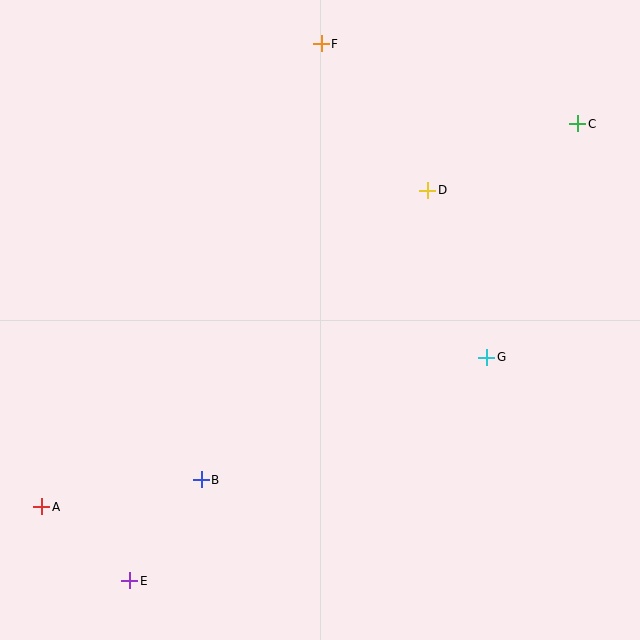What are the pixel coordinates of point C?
Point C is at (578, 124).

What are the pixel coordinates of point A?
Point A is at (42, 507).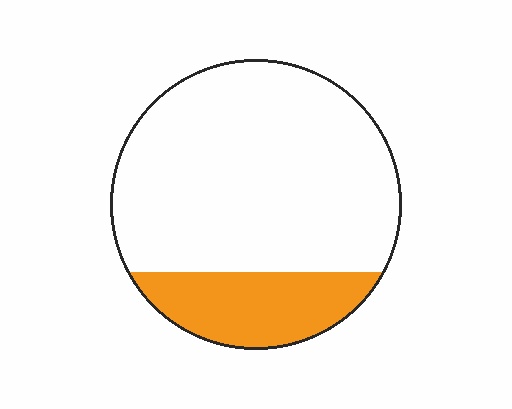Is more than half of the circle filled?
No.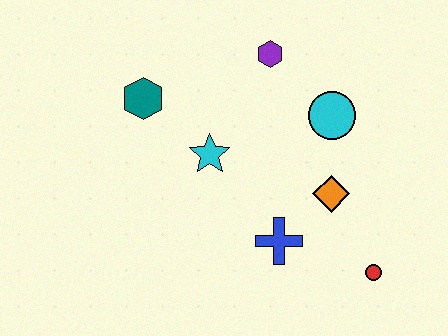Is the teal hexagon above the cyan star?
Yes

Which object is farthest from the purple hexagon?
The red circle is farthest from the purple hexagon.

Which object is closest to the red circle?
The orange diamond is closest to the red circle.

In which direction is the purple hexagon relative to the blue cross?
The purple hexagon is above the blue cross.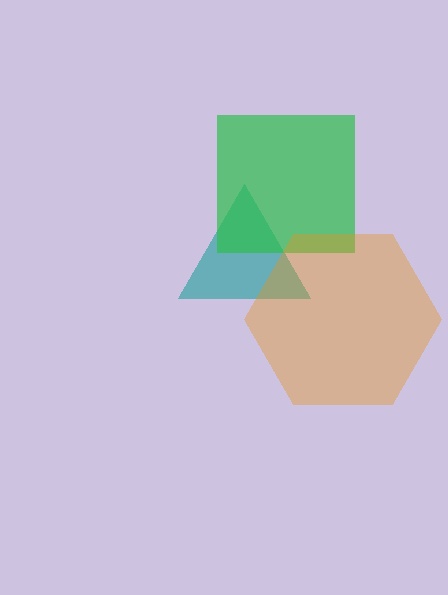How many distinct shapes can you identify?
There are 3 distinct shapes: a teal triangle, a green square, an orange hexagon.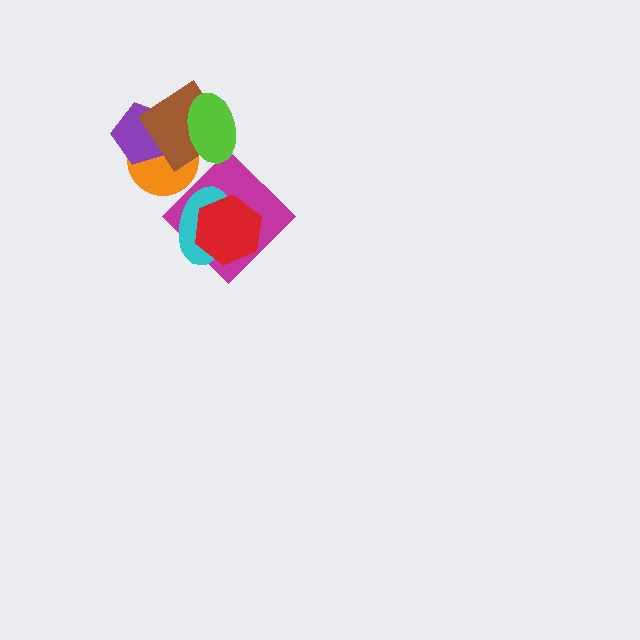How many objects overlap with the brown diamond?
3 objects overlap with the brown diamond.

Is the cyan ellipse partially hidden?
Yes, it is partially covered by another shape.